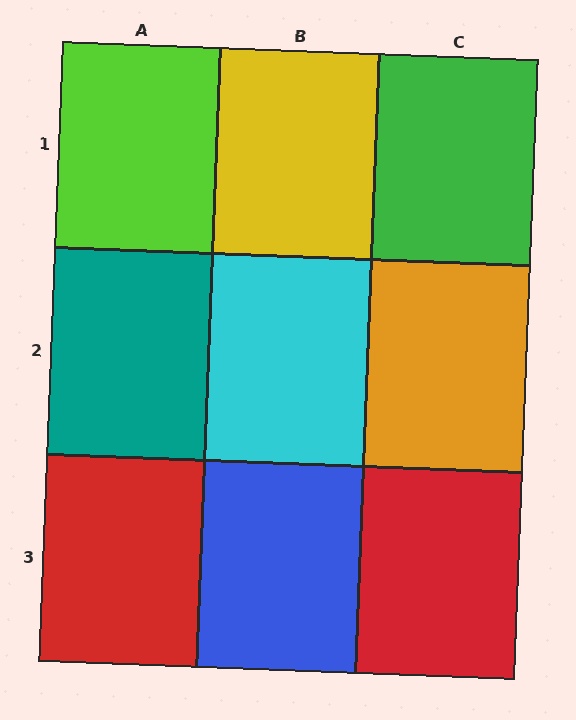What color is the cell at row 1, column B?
Yellow.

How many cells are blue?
1 cell is blue.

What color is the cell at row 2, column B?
Cyan.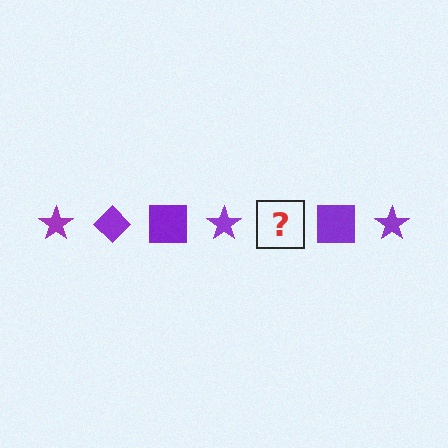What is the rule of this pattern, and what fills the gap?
The rule is that the pattern cycles through star, diamond, square shapes in purple. The gap should be filled with a purple diamond.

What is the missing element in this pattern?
The missing element is a purple diamond.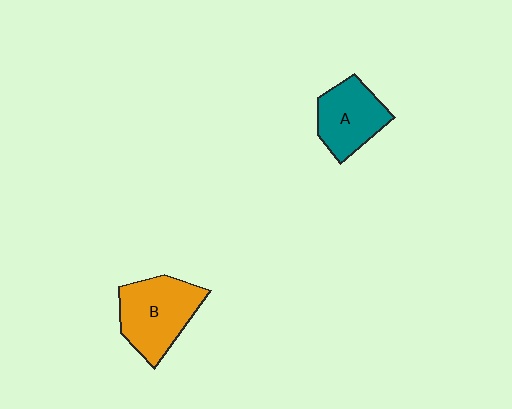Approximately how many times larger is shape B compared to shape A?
Approximately 1.2 times.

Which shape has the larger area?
Shape B (orange).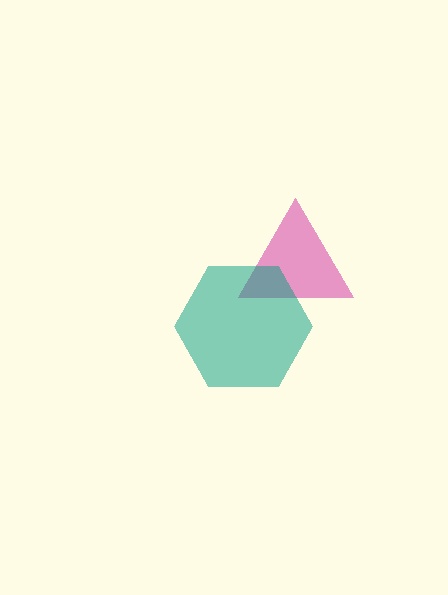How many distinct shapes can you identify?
There are 2 distinct shapes: a magenta triangle, a teal hexagon.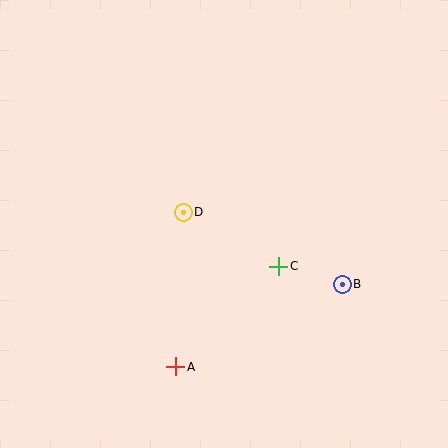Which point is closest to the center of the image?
Point D at (183, 212) is closest to the center.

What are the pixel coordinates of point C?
Point C is at (279, 266).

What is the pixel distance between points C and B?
The distance between C and B is 66 pixels.